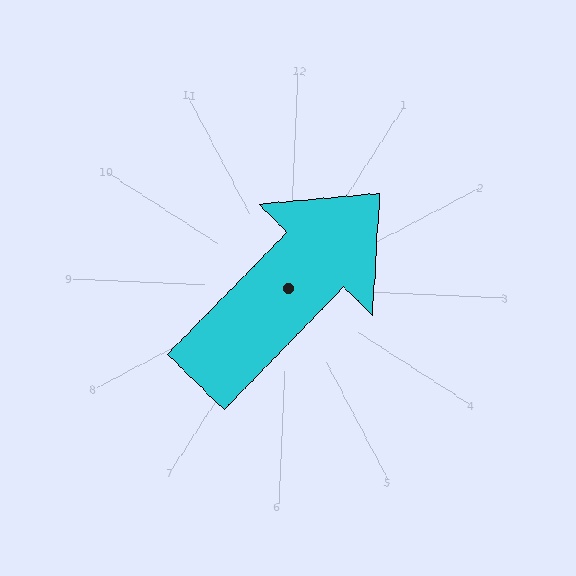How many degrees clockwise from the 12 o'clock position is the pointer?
Approximately 42 degrees.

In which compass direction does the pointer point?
Northeast.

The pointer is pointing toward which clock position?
Roughly 1 o'clock.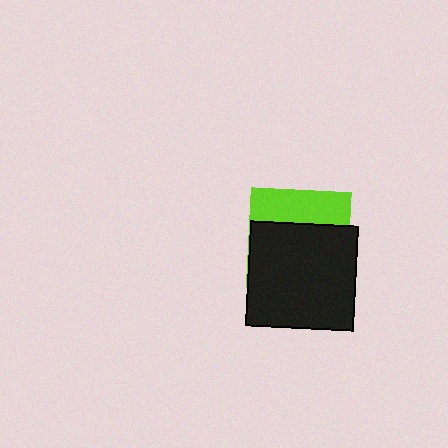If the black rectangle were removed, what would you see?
You would see the complete lime square.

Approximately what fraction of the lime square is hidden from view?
Roughly 67% of the lime square is hidden behind the black rectangle.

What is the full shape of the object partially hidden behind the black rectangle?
The partially hidden object is a lime square.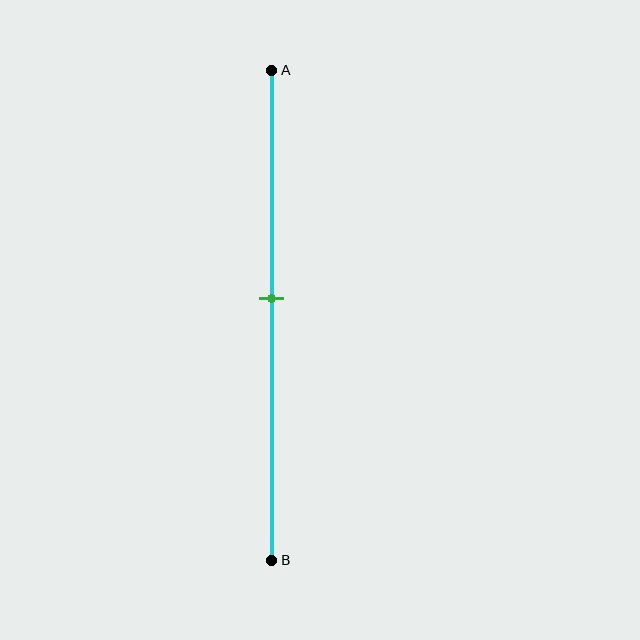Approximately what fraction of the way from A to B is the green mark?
The green mark is approximately 45% of the way from A to B.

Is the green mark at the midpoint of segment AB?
No, the mark is at about 45% from A, not at the 50% midpoint.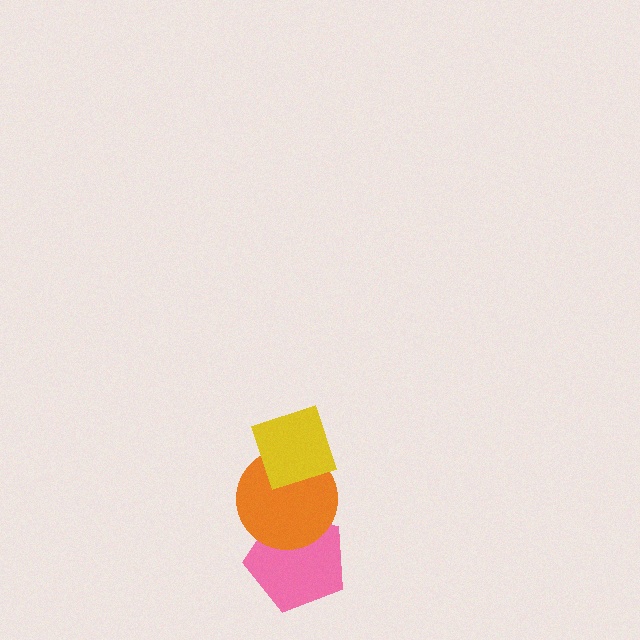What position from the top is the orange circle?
The orange circle is 2nd from the top.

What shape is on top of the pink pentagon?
The orange circle is on top of the pink pentagon.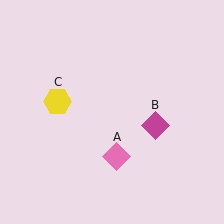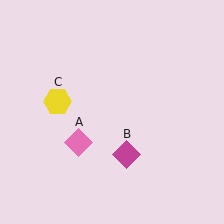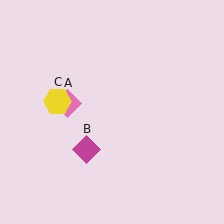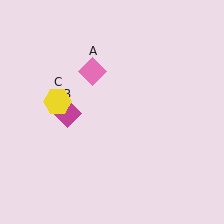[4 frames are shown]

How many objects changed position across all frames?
2 objects changed position: pink diamond (object A), magenta diamond (object B).